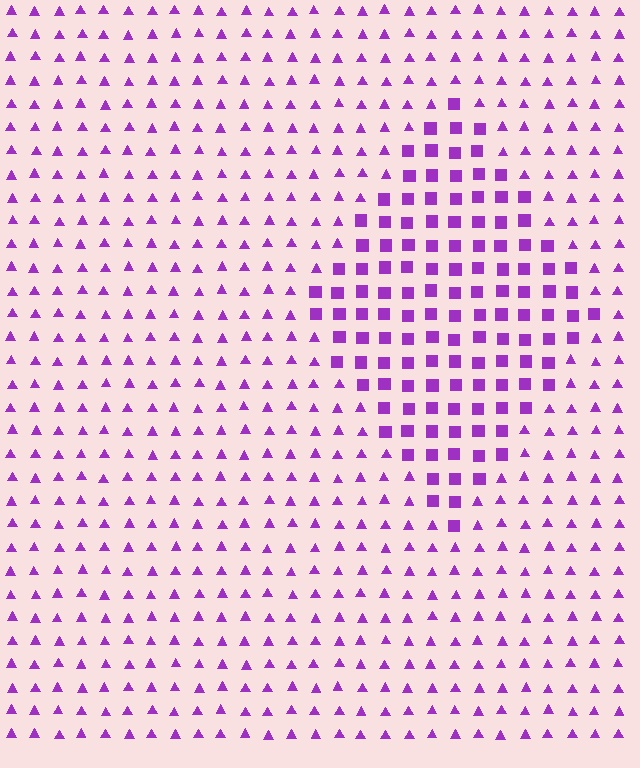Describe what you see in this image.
The image is filled with small purple elements arranged in a uniform grid. A diamond-shaped region contains squares, while the surrounding area contains triangles. The boundary is defined purely by the change in element shape.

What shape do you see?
I see a diamond.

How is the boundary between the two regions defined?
The boundary is defined by a change in element shape: squares inside vs. triangles outside. All elements share the same color and spacing.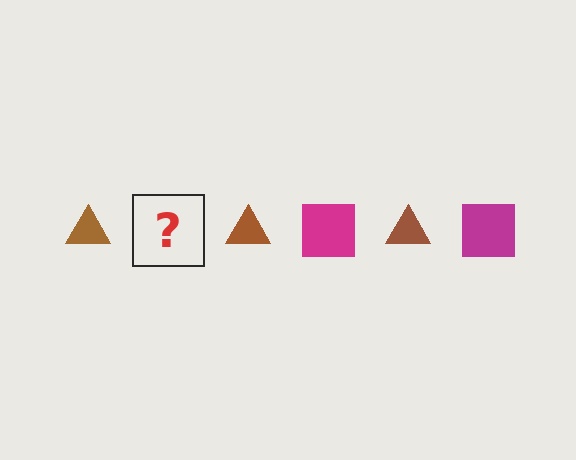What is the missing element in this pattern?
The missing element is a magenta square.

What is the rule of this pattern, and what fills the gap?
The rule is that the pattern alternates between brown triangle and magenta square. The gap should be filled with a magenta square.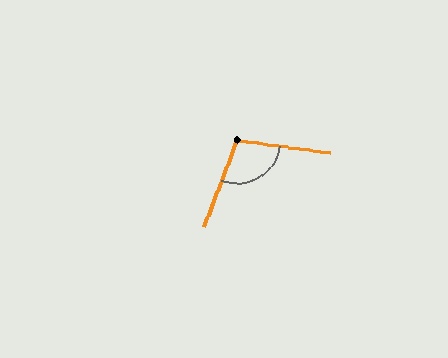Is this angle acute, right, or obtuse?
It is obtuse.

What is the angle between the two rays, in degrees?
Approximately 103 degrees.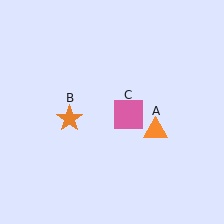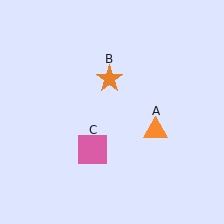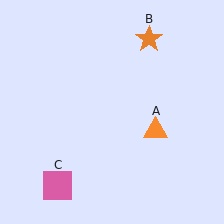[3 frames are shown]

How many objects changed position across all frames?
2 objects changed position: orange star (object B), pink square (object C).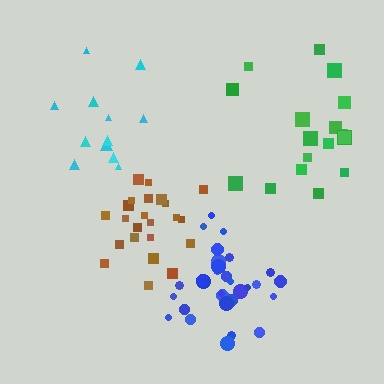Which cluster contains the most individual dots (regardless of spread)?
Blue (31).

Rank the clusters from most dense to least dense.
blue, brown, cyan, green.